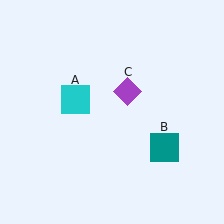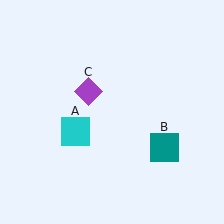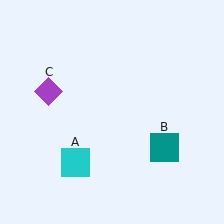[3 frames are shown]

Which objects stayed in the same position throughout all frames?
Teal square (object B) remained stationary.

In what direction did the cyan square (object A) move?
The cyan square (object A) moved down.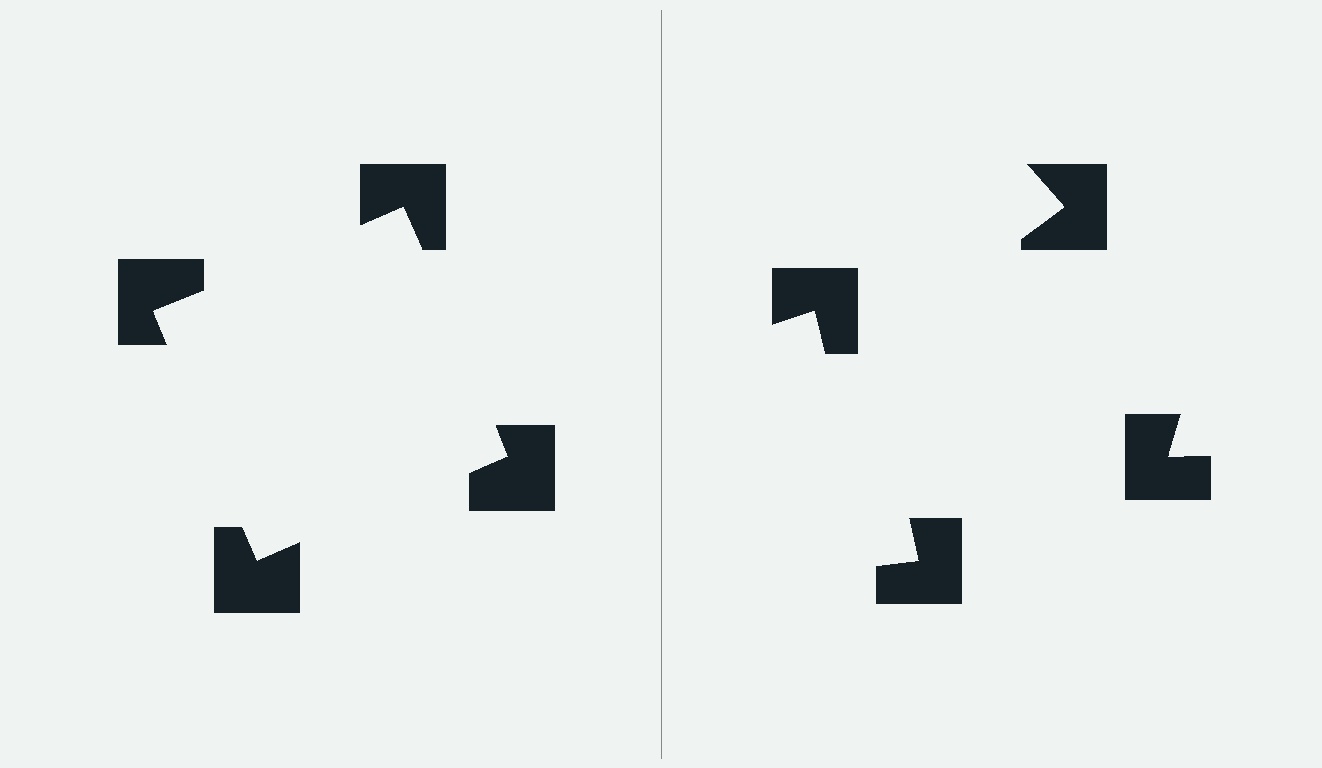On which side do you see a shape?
An illusory square appears on the left side. On the right side the wedge cuts are rotated, so no coherent shape forms.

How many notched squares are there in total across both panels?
8 — 4 on each side.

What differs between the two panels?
The notched squares are positioned identically on both sides; only the wedge orientations differ. On the left they align to a square; on the right they are misaligned.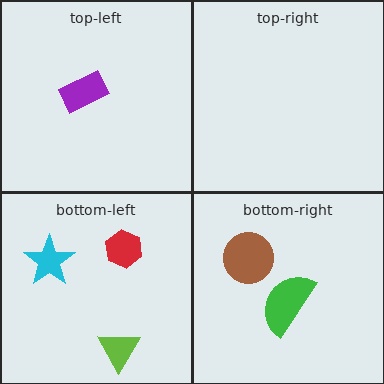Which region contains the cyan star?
The bottom-left region.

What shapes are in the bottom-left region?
The lime triangle, the red hexagon, the cyan star.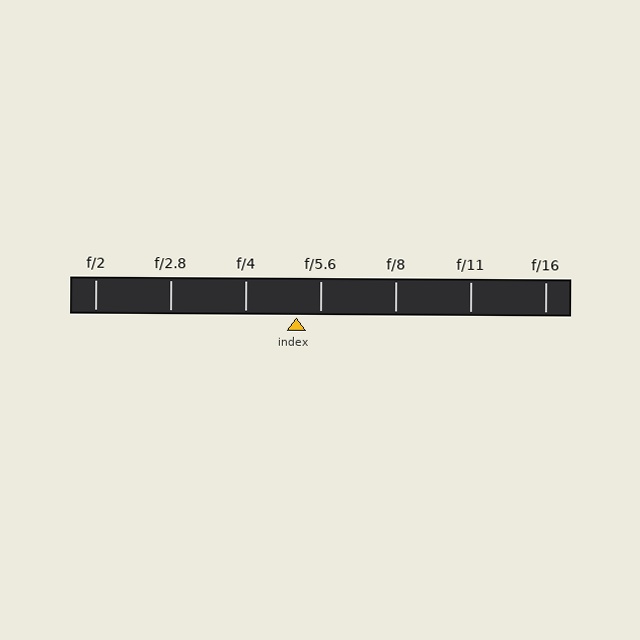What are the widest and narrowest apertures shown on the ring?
The widest aperture shown is f/2 and the narrowest is f/16.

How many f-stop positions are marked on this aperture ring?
There are 7 f-stop positions marked.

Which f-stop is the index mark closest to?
The index mark is closest to f/5.6.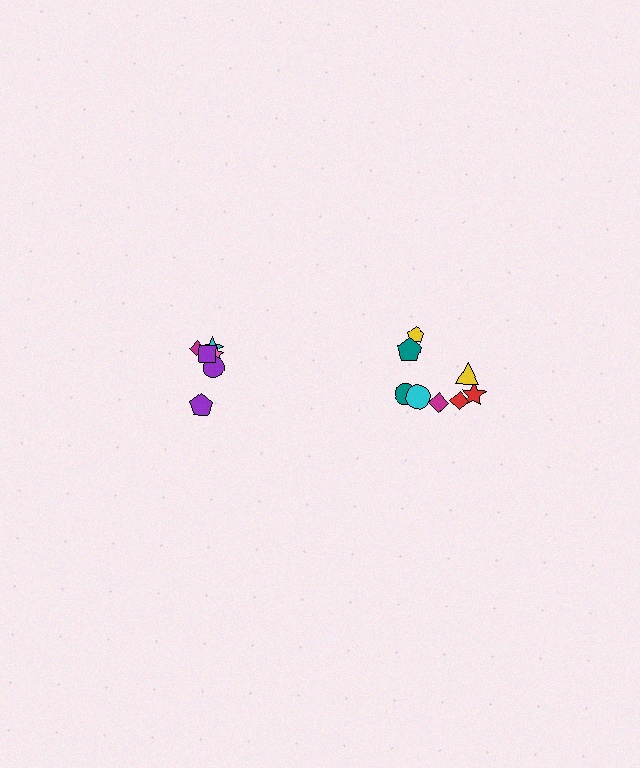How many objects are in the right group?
There are 8 objects.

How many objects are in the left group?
There are 6 objects.